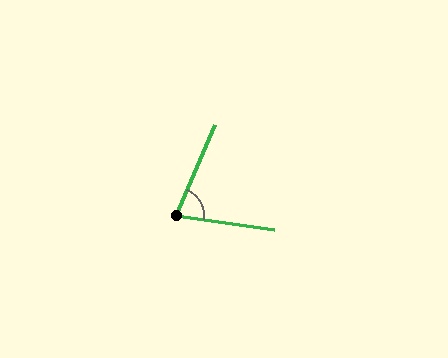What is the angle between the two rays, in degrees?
Approximately 75 degrees.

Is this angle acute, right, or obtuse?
It is acute.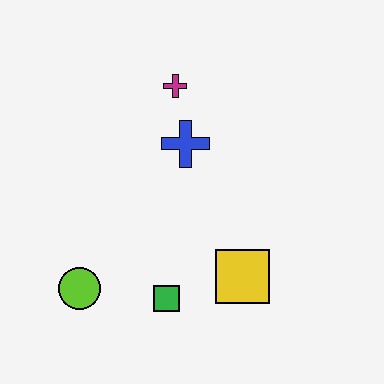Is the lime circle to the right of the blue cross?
No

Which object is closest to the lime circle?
The green square is closest to the lime circle.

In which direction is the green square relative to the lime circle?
The green square is to the right of the lime circle.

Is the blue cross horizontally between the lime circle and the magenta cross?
No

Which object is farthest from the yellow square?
The magenta cross is farthest from the yellow square.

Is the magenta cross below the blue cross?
No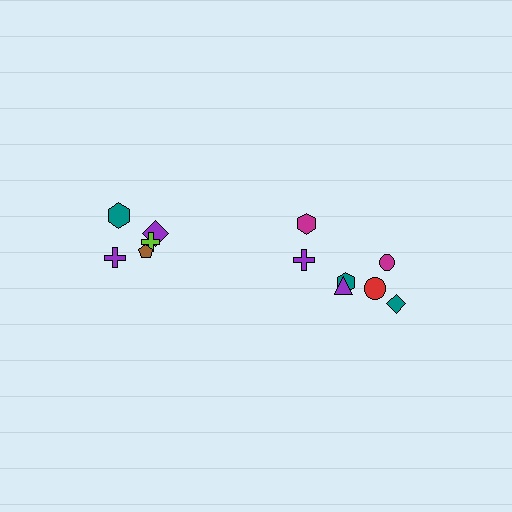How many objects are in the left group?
There are 5 objects.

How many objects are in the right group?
There are 7 objects.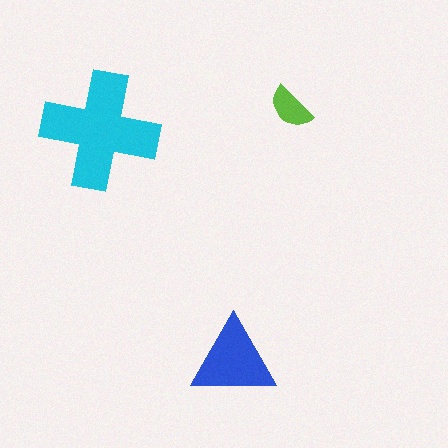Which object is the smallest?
The lime semicircle.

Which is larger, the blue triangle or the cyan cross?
The cyan cross.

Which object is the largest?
The cyan cross.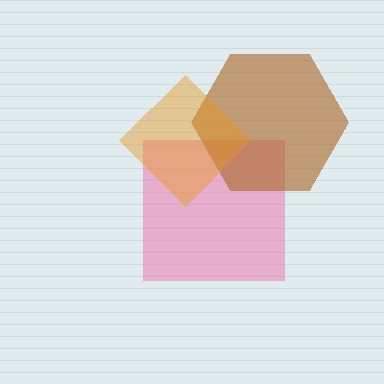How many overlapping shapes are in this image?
There are 3 overlapping shapes in the image.